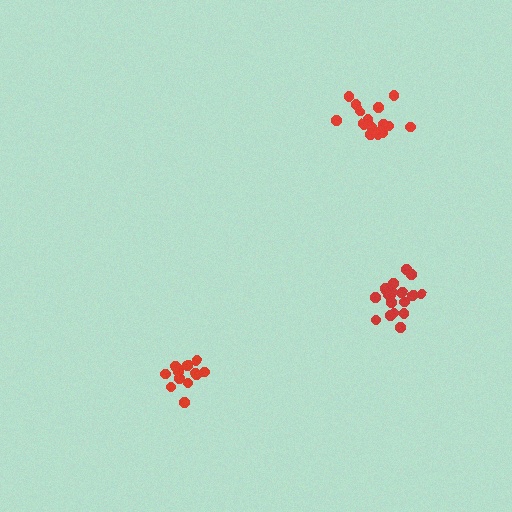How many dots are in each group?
Group 1: 13 dots, Group 2: 16 dots, Group 3: 18 dots (47 total).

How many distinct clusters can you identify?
There are 3 distinct clusters.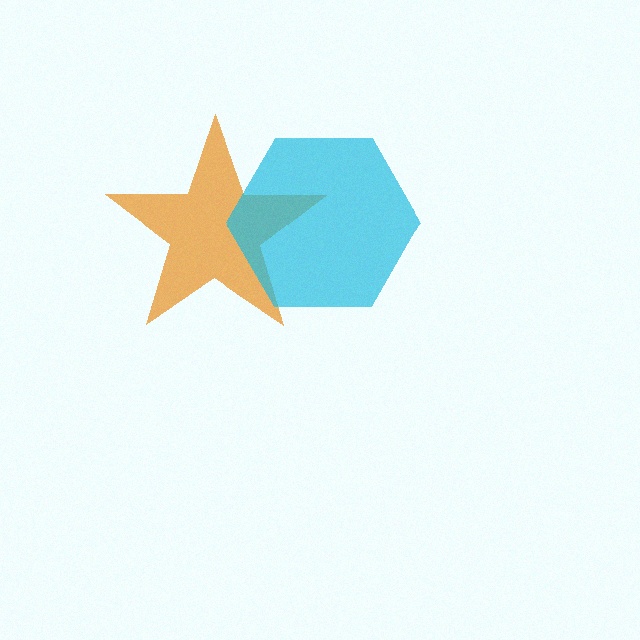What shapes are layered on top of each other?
The layered shapes are: an orange star, a cyan hexagon.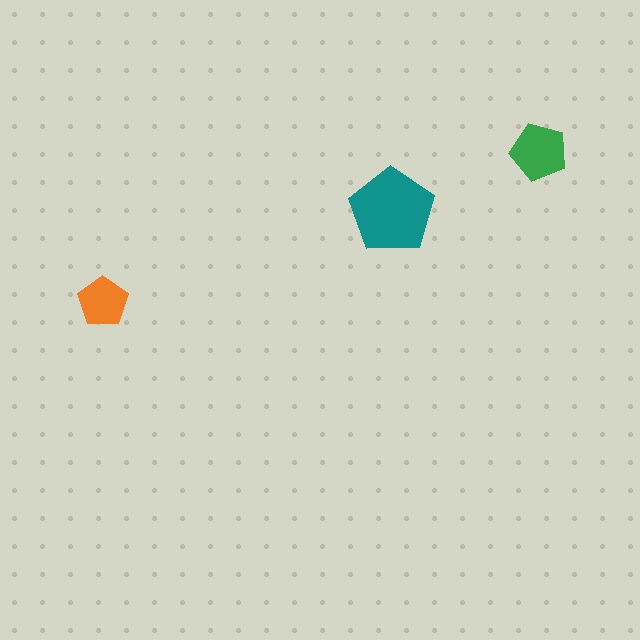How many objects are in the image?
There are 3 objects in the image.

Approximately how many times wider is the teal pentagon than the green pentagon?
About 1.5 times wider.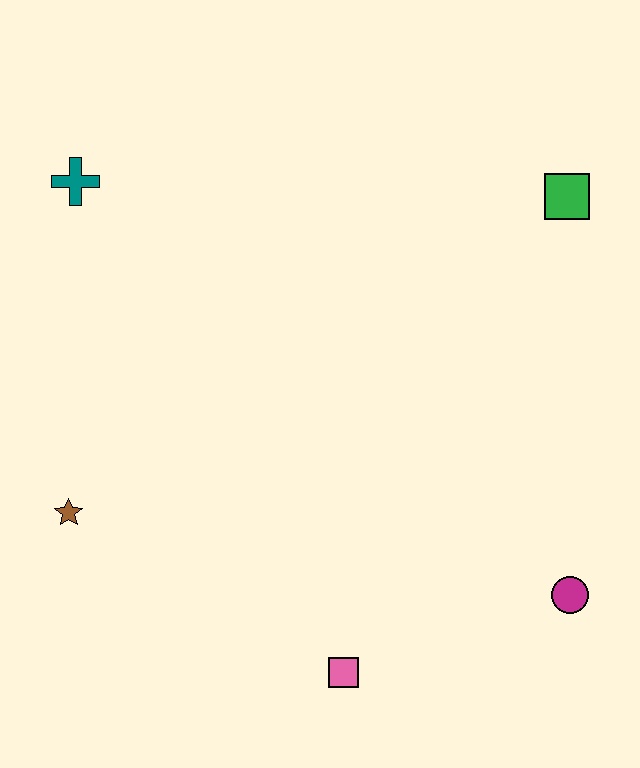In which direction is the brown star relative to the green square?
The brown star is to the left of the green square.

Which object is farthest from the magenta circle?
The teal cross is farthest from the magenta circle.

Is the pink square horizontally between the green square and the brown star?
Yes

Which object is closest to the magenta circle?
The pink square is closest to the magenta circle.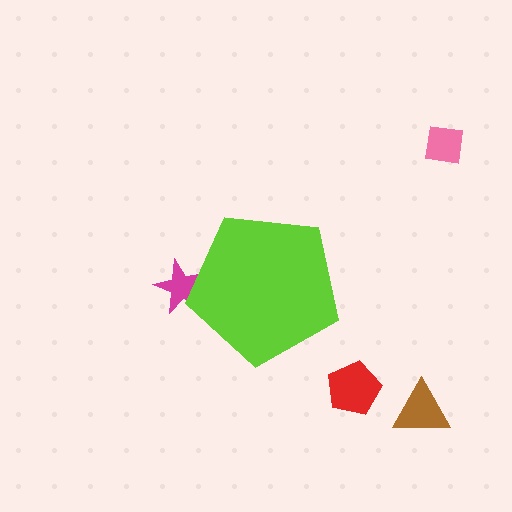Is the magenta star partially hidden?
Yes, the magenta star is partially hidden behind the lime pentagon.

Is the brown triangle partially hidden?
No, the brown triangle is fully visible.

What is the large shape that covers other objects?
A lime pentagon.